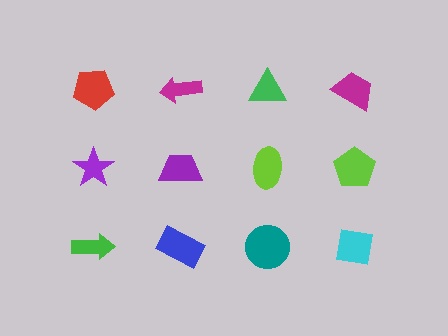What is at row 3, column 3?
A teal circle.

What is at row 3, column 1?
A green arrow.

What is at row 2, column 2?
A purple trapezoid.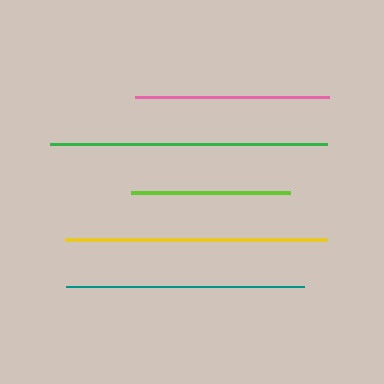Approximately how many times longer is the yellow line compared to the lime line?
The yellow line is approximately 1.7 times the length of the lime line.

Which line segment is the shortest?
The lime line is the shortest at approximately 158 pixels.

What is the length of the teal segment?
The teal segment is approximately 238 pixels long.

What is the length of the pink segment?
The pink segment is approximately 194 pixels long.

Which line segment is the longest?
The green line is the longest at approximately 277 pixels.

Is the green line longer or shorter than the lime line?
The green line is longer than the lime line.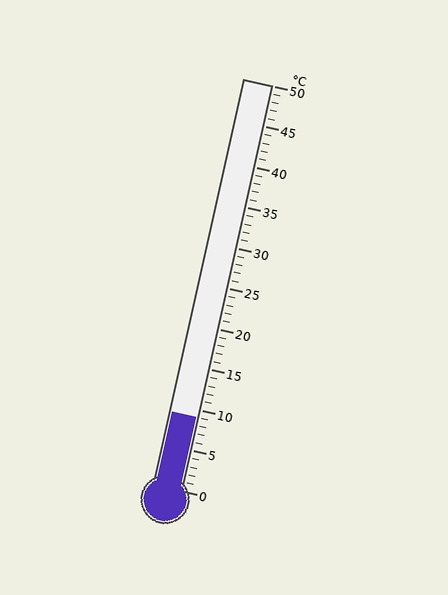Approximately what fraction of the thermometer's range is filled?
The thermometer is filled to approximately 20% of its range.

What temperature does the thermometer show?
The thermometer shows approximately 9°C.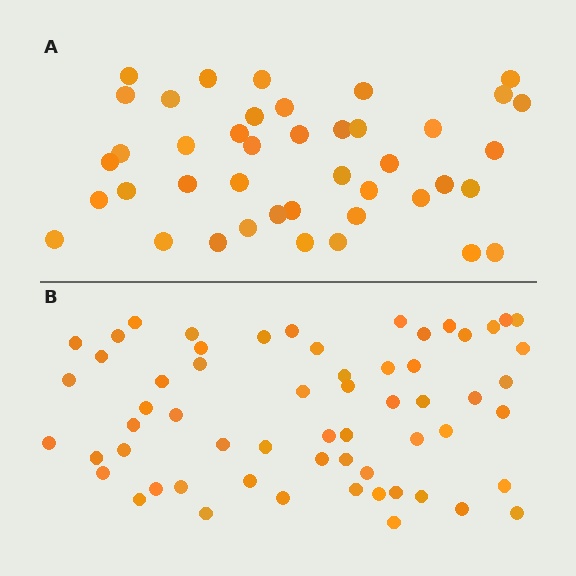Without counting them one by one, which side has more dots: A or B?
Region B (the bottom region) has more dots.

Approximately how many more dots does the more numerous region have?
Region B has approximately 20 more dots than region A.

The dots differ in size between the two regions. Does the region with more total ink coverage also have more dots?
No. Region A has more total ink coverage because its dots are larger, but region B actually contains more individual dots. Total area can be misleading — the number of items is what matters here.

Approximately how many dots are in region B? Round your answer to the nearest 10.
About 60 dots.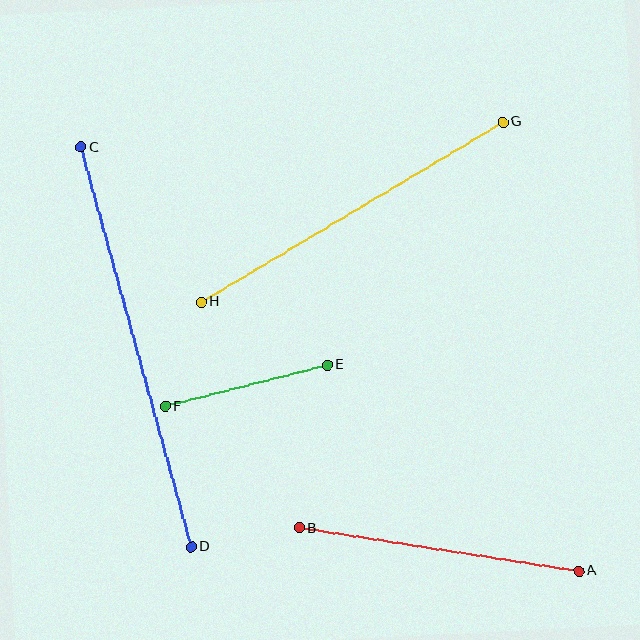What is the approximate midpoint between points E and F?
The midpoint is at approximately (246, 386) pixels.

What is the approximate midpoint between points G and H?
The midpoint is at approximately (352, 212) pixels.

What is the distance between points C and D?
The distance is approximately 415 pixels.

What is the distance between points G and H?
The distance is approximately 351 pixels.